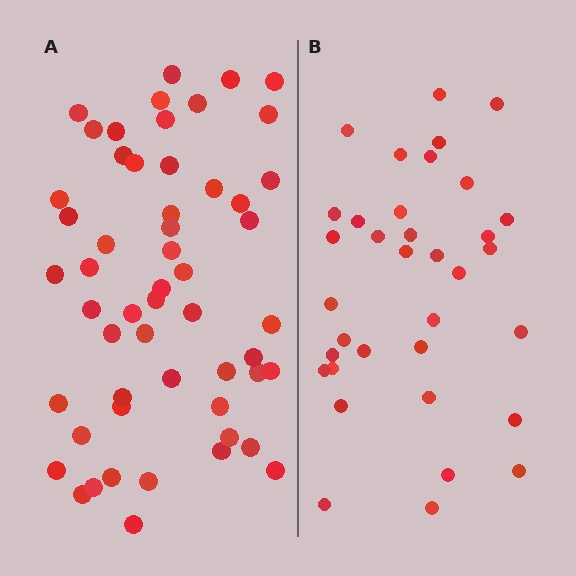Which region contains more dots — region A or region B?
Region A (the left region) has more dots.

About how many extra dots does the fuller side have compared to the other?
Region A has approximately 20 more dots than region B.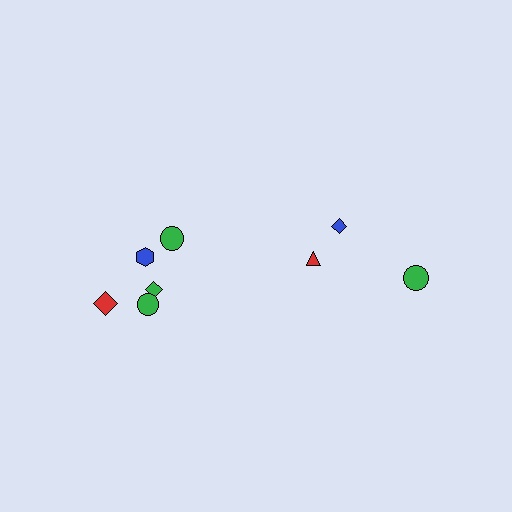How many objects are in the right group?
There are 3 objects.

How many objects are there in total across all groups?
There are 8 objects.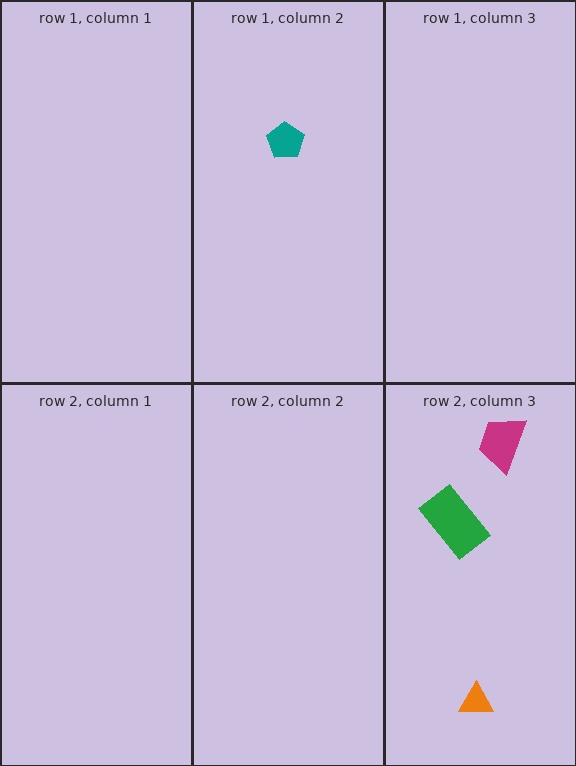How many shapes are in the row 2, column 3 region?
3.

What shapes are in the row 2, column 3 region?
The green rectangle, the orange triangle, the magenta trapezoid.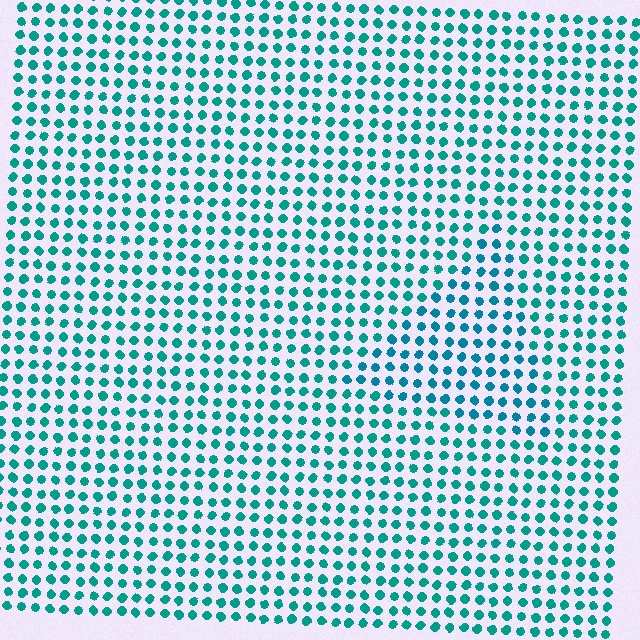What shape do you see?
I see a triangle.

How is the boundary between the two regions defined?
The boundary is defined purely by a slight shift in hue (about 17 degrees). Spacing, size, and orientation are identical on both sides.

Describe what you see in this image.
The image is filled with small teal elements in a uniform arrangement. A triangle-shaped region is visible where the elements are tinted to a slightly different hue, forming a subtle color boundary.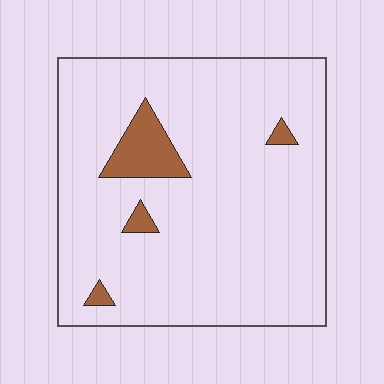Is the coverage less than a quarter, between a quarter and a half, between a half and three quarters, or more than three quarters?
Less than a quarter.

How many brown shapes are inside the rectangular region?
4.